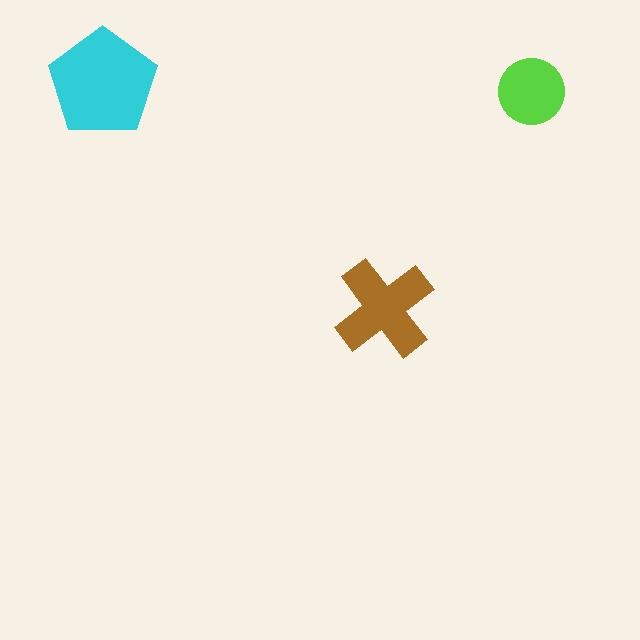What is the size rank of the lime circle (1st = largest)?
3rd.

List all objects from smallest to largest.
The lime circle, the brown cross, the cyan pentagon.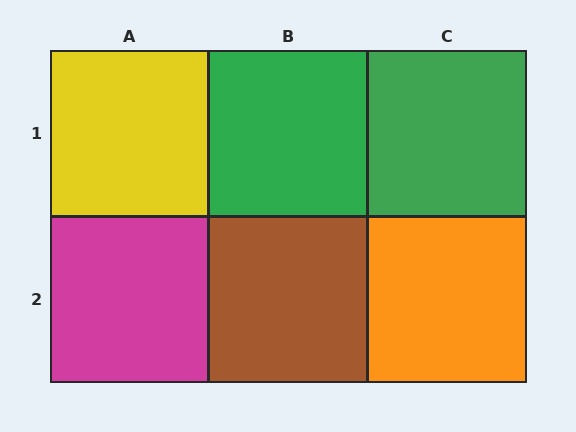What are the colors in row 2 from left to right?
Magenta, brown, orange.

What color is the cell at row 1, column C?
Green.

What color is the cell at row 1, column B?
Green.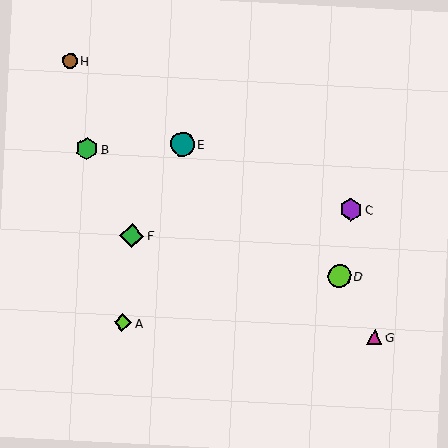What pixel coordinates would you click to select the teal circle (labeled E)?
Click at (183, 144) to select the teal circle E.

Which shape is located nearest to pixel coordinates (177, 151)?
The teal circle (labeled E) at (183, 144) is nearest to that location.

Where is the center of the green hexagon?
The center of the green hexagon is at (87, 149).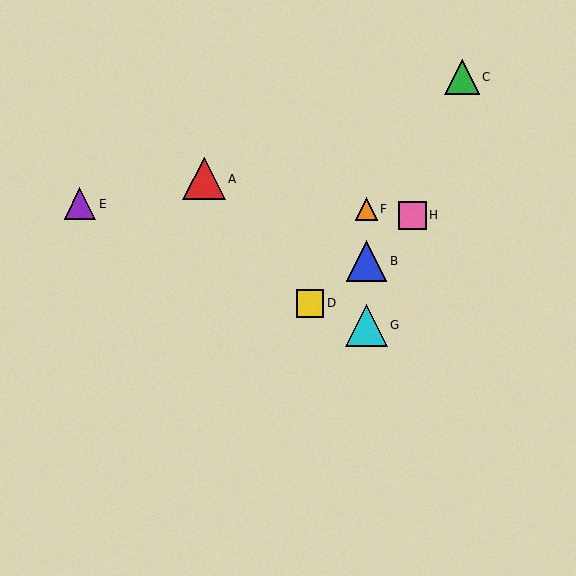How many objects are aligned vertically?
3 objects (B, F, G) are aligned vertically.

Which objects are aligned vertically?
Objects B, F, G are aligned vertically.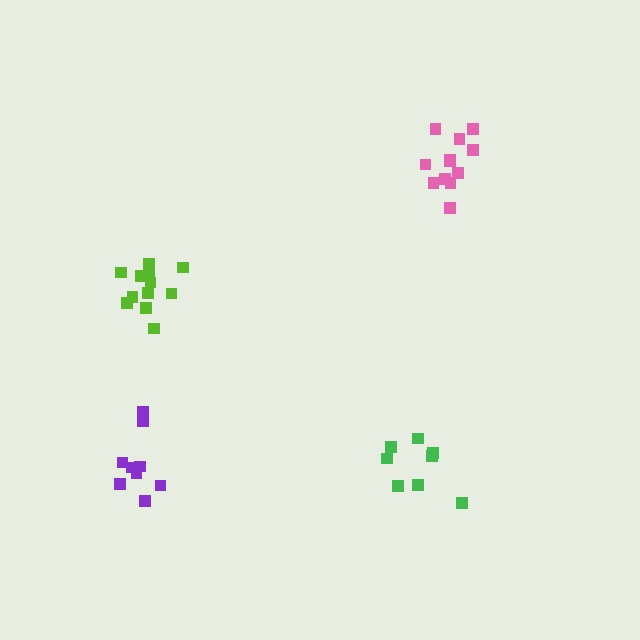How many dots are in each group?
Group 1: 8 dots, Group 2: 12 dots, Group 3: 12 dots, Group 4: 9 dots (41 total).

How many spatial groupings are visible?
There are 4 spatial groupings.